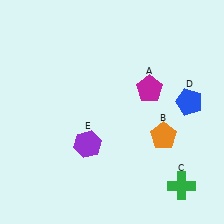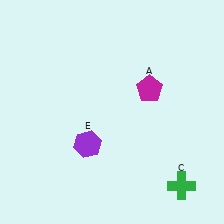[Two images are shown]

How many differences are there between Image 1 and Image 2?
There are 2 differences between the two images.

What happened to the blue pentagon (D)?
The blue pentagon (D) was removed in Image 2. It was in the top-right area of Image 1.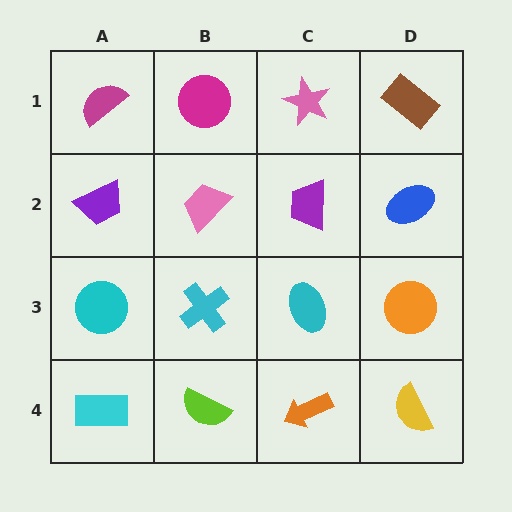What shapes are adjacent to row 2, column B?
A magenta circle (row 1, column B), a cyan cross (row 3, column B), a purple trapezoid (row 2, column A), a purple trapezoid (row 2, column C).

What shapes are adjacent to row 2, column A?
A magenta semicircle (row 1, column A), a cyan circle (row 3, column A), a pink trapezoid (row 2, column B).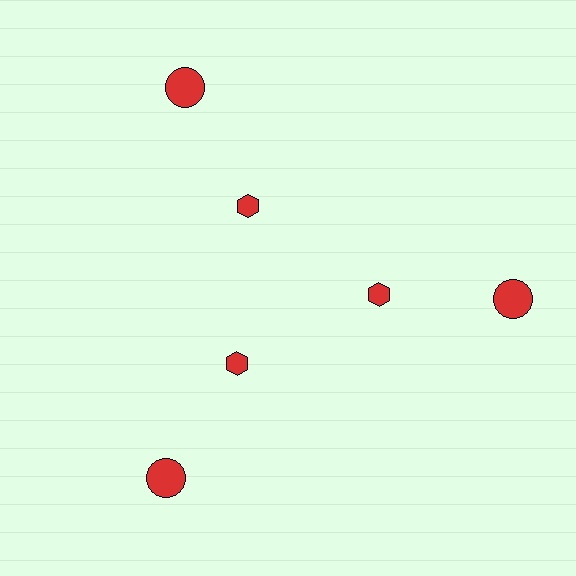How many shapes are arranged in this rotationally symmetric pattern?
There are 6 shapes, arranged in 3 groups of 2.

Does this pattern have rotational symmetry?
Yes, this pattern has 3-fold rotational symmetry. It looks the same after rotating 120 degrees around the center.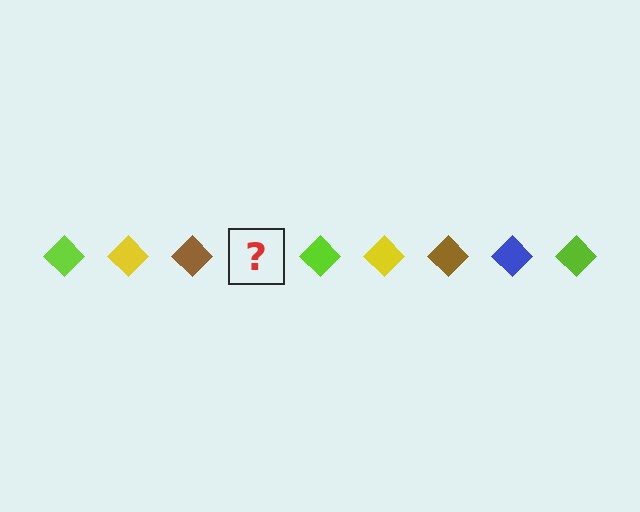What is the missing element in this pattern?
The missing element is a blue diamond.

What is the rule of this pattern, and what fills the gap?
The rule is that the pattern cycles through lime, yellow, brown, blue diamonds. The gap should be filled with a blue diamond.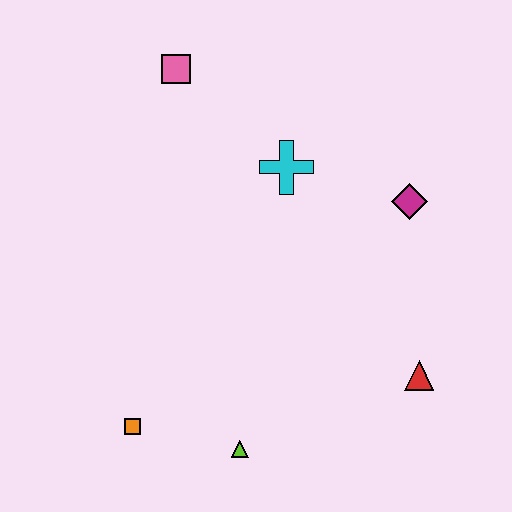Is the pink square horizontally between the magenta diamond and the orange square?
Yes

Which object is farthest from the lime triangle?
The pink square is farthest from the lime triangle.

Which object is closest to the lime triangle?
The orange square is closest to the lime triangle.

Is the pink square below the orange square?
No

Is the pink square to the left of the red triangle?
Yes